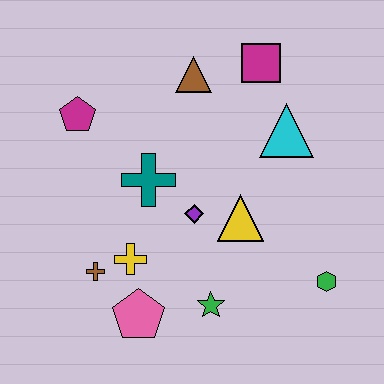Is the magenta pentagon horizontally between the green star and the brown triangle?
No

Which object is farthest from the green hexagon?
The magenta pentagon is farthest from the green hexagon.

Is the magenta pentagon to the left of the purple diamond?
Yes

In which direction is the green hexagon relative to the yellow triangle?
The green hexagon is to the right of the yellow triangle.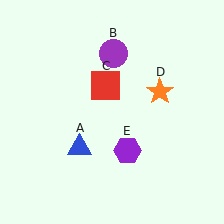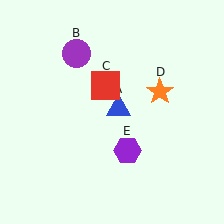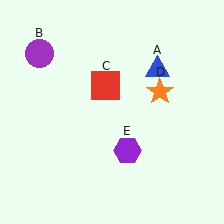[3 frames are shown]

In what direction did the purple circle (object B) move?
The purple circle (object B) moved left.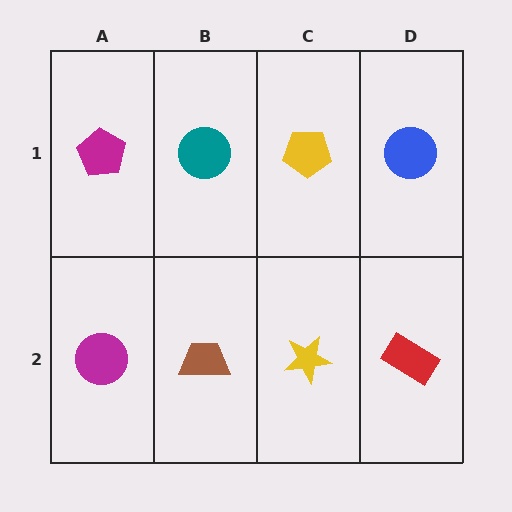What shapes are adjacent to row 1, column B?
A brown trapezoid (row 2, column B), a magenta pentagon (row 1, column A), a yellow pentagon (row 1, column C).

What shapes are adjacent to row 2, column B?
A teal circle (row 1, column B), a magenta circle (row 2, column A), a yellow star (row 2, column C).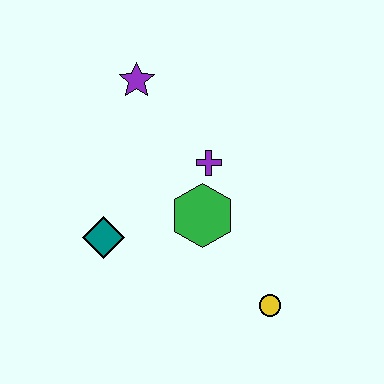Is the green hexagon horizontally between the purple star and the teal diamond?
No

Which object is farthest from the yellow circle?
The purple star is farthest from the yellow circle.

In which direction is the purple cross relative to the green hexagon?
The purple cross is above the green hexagon.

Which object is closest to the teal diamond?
The green hexagon is closest to the teal diamond.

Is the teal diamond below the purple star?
Yes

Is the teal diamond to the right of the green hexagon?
No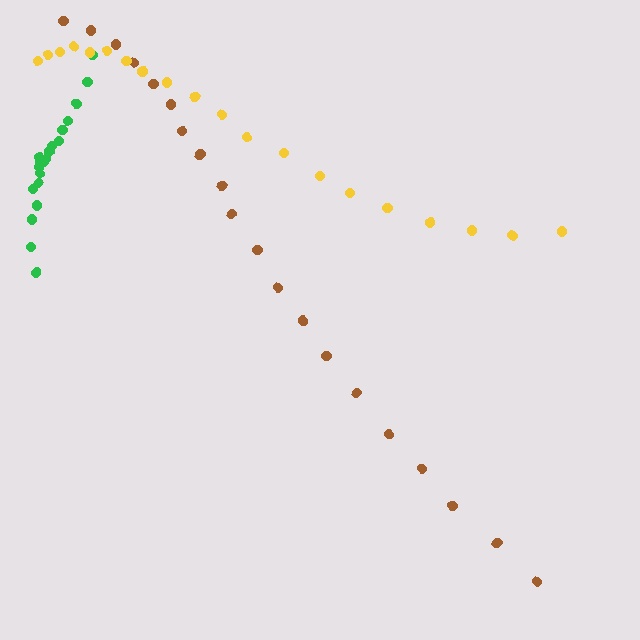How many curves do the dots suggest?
There are 3 distinct paths.